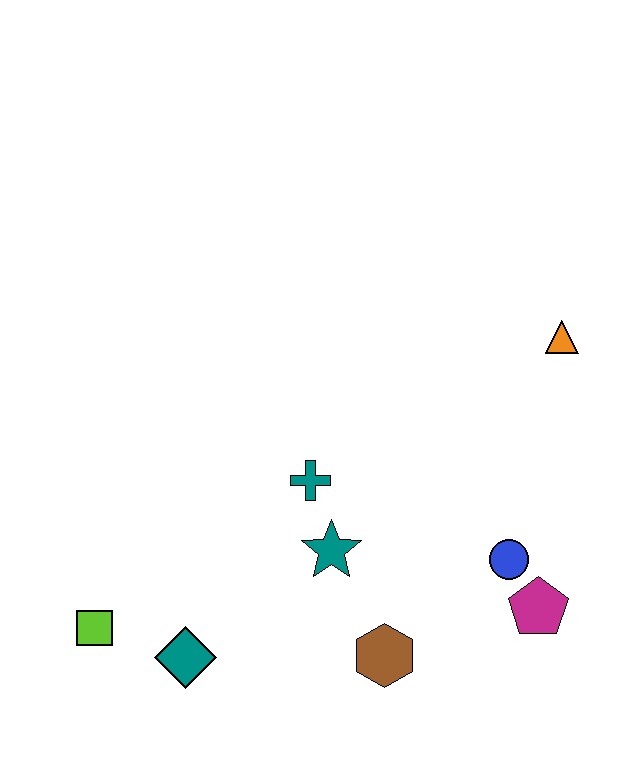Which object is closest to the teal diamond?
The lime square is closest to the teal diamond.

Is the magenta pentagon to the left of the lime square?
No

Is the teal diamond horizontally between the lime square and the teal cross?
Yes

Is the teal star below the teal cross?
Yes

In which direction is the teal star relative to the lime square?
The teal star is to the right of the lime square.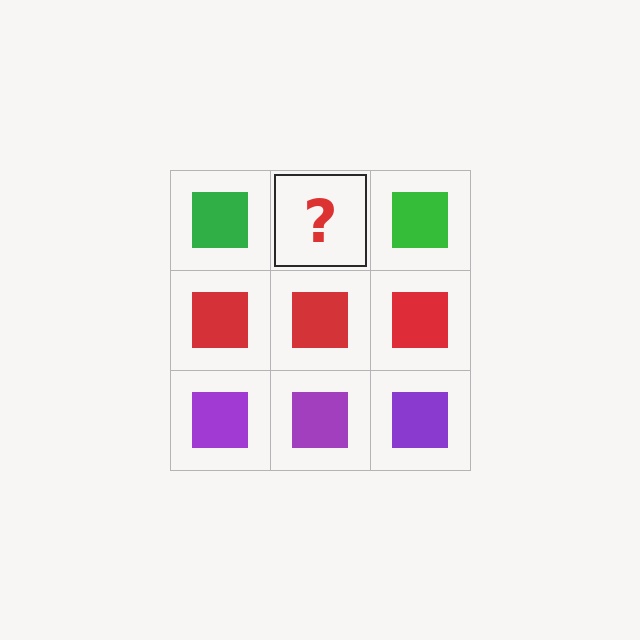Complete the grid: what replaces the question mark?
The question mark should be replaced with a green square.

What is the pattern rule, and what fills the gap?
The rule is that each row has a consistent color. The gap should be filled with a green square.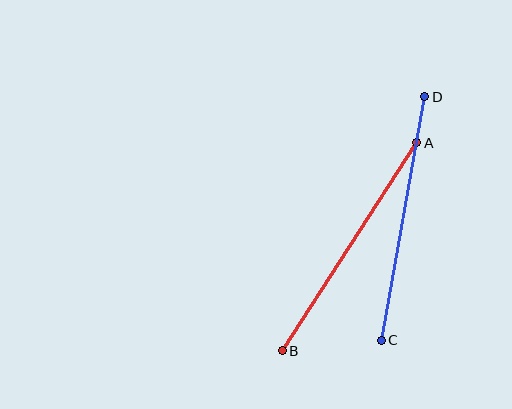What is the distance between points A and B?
The distance is approximately 248 pixels.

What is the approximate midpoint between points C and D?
The midpoint is at approximately (403, 218) pixels.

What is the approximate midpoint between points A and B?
The midpoint is at approximately (349, 247) pixels.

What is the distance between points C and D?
The distance is approximately 247 pixels.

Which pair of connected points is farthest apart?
Points A and B are farthest apart.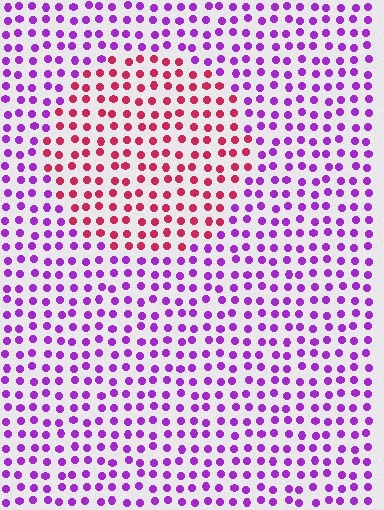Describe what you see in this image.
The image is filled with small purple elements in a uniform arrangement. A circle-shaped region is visible where the elements are tinted to a slightly different hue, forming a subtle color boundary.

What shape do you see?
I see a circle.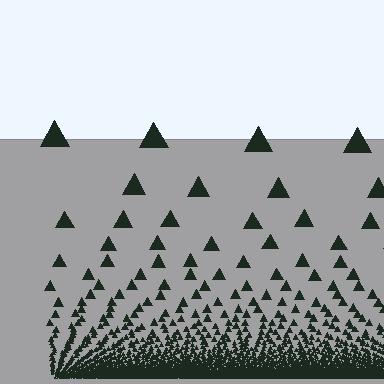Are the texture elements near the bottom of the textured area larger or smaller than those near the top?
Smaller. The gradient is inverted — elements near the bottom are smaller and denser.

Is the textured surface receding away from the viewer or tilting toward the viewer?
The surface appears to tilt toward the viewer. Texture elements get larger and sparser toward the top.